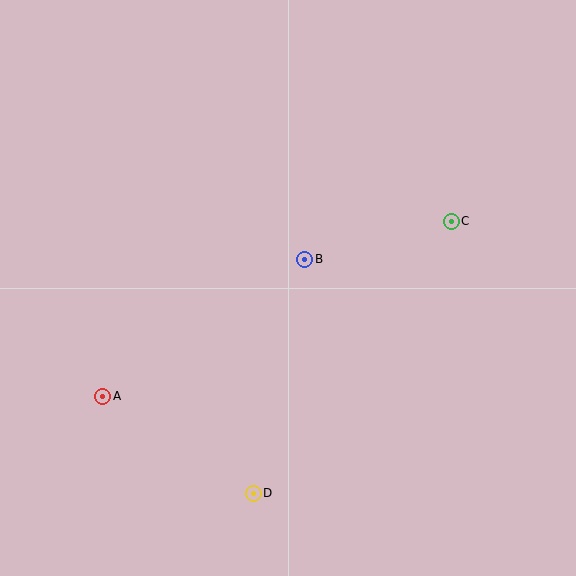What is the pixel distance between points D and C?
The distance between D and C is 337 pixels.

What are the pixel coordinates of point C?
Point C is at (451, 221).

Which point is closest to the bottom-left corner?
Point A is closest to the bottom-left corner.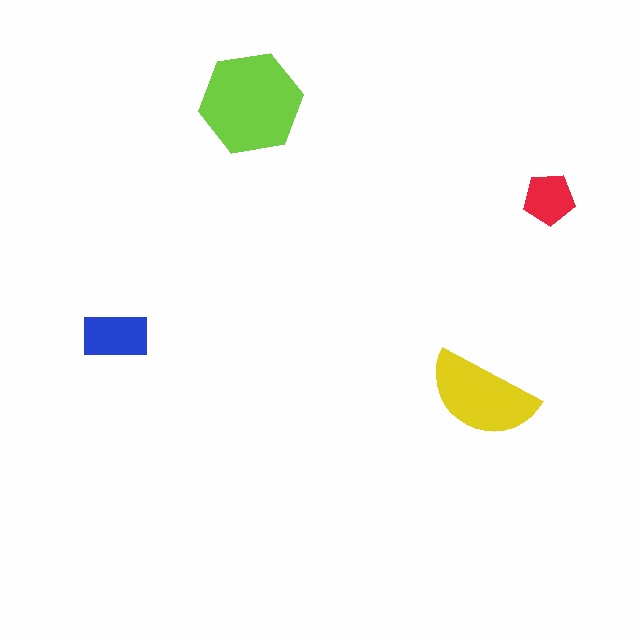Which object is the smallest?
The red pentagon.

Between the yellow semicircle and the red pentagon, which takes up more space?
The yellow semicircle.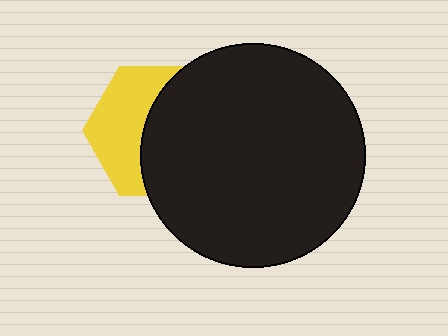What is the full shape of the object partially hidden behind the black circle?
The partially hidden object is a yellow hexagon.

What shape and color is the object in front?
The object in front is a black circle.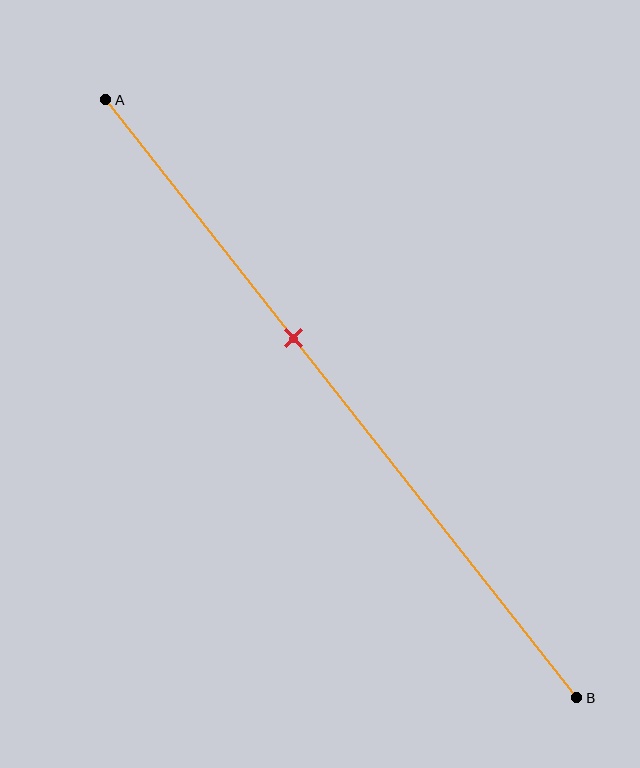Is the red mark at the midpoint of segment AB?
No, the mark is at about 40% from A, not at the 50% midpoint.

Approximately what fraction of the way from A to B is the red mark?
The red mark is approximately 40% of the way from A to B.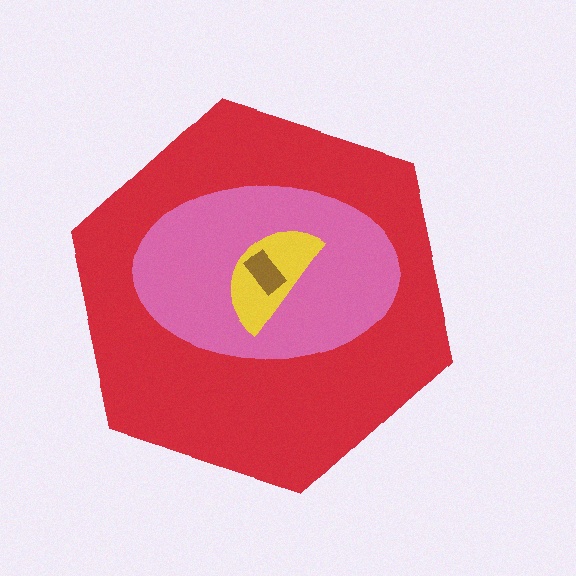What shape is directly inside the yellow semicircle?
The brown rectangle.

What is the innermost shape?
The brown rectangle.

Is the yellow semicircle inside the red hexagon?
Yes.